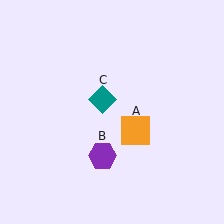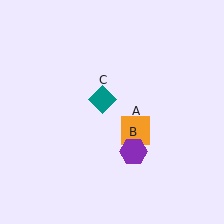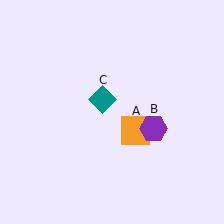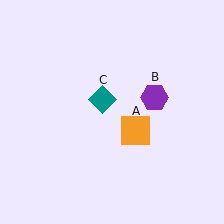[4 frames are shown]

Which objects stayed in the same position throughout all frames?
Orange square (object A) and teal diamond (object C) remained stationary.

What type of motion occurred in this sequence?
The purple hexagon (object B) rotated counterclockwise around the center of the scene.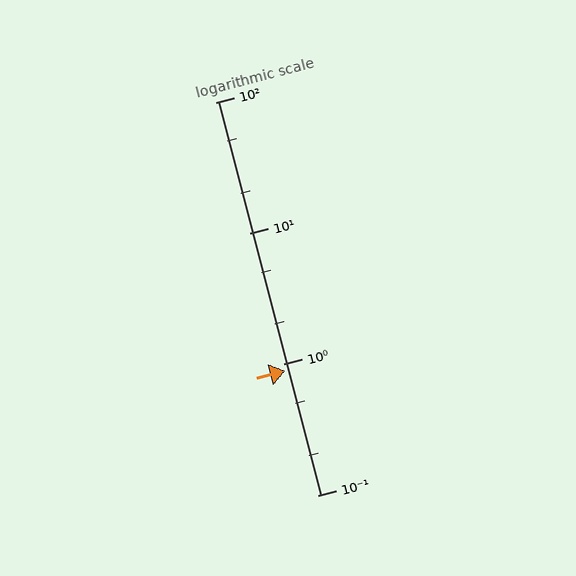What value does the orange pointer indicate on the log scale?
The pointer indicates approximately 0.89.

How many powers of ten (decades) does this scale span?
The scale spans 3 decades, from 0.1 to 100.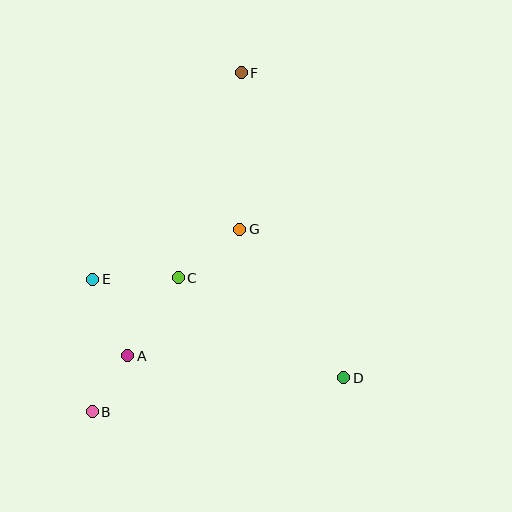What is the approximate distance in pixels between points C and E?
The distance between C and E is approximately 85 pixels.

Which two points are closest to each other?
Points A and B are closest to each other.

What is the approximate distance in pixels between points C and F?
The distance between C and F is approximately 214 pixels.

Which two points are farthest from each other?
Points B and F are farthest from each other.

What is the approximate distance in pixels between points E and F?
The distance between E and F is approximately 254 pixels.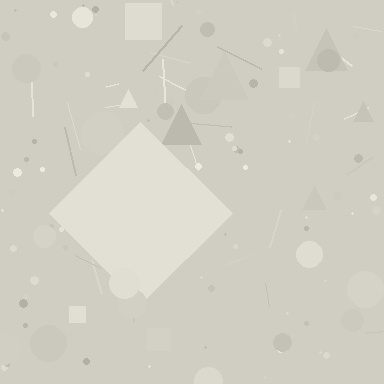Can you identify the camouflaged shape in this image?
The camouflaged shape is a diamond.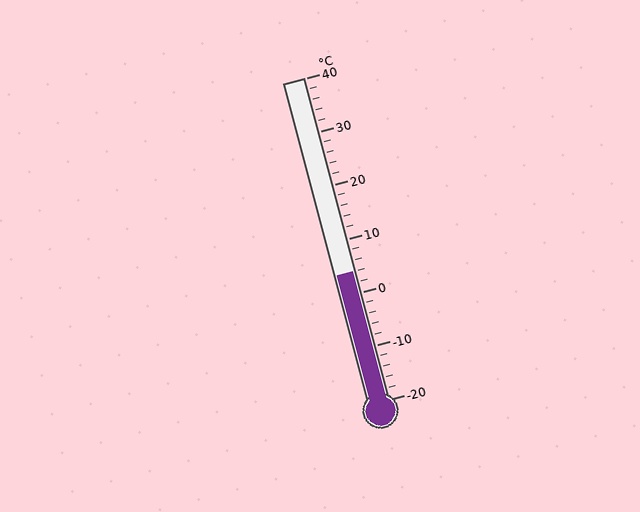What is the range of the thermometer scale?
The thermometer scale ranges from -20°C to 40°C.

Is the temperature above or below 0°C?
The temperature is above 0°C.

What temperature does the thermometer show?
The thermometer shows approximately 4°C.